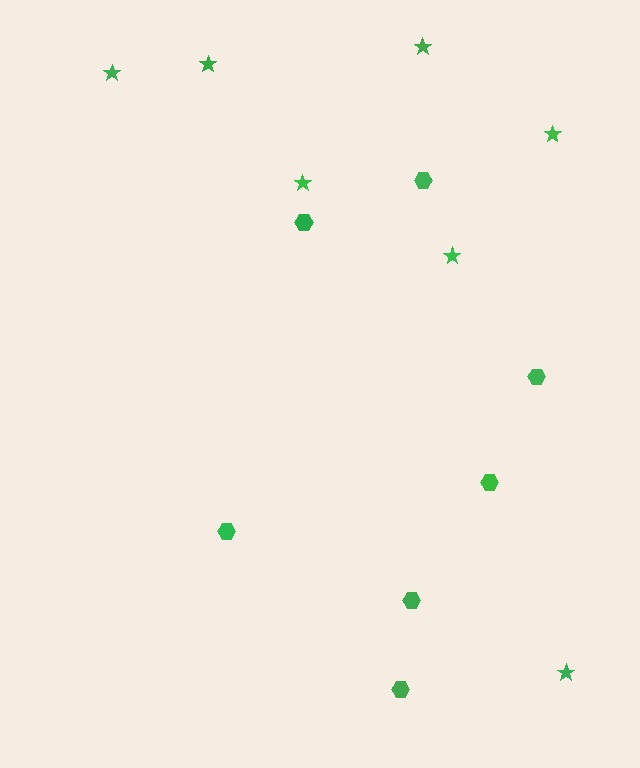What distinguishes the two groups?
There are 2 groups: one group of stars (7) and one group of hexagons (7).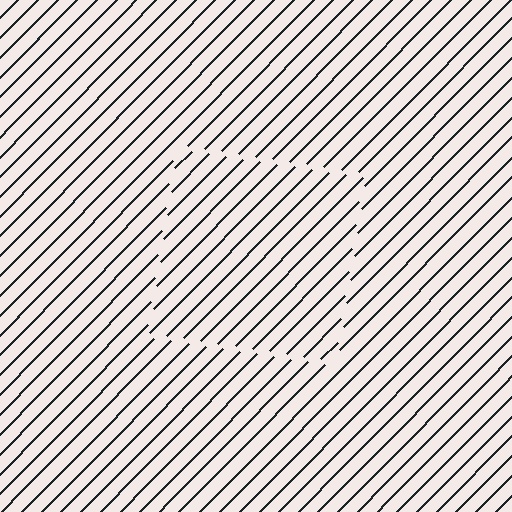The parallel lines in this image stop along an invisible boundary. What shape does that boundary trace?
An illusory square. The interior of the shape contains the same grating, shifted by half a period — the contour is defined by the phase discontinuity where line-ends from the inner and outer gratings abut.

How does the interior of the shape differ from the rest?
The interior of the shape contains the same grating, shifted by half a period — the contour is defined by the phase discontinuity where line-ends from the inner and outer gratings abut.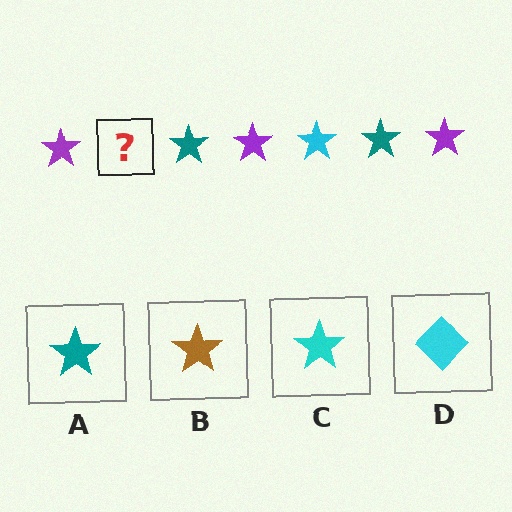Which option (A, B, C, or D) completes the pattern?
C.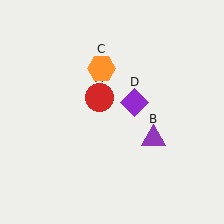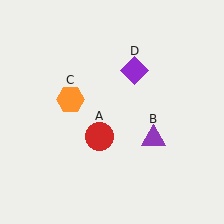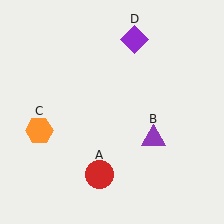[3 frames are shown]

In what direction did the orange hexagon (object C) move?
The orange hexagon (object C) moved down and to the left.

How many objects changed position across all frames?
3 objects changed position: red circle (object A), orange hexagon (object C), purple diamond (object D).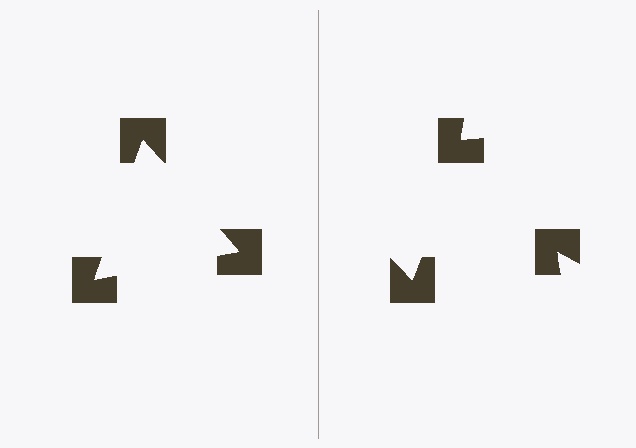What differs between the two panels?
The notched squares are positioned identically on both sides; only the wedge orientations differ. On the left they align to a triangle; on the right they are misaligned.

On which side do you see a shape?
An illusory triangle appears on the left side. On the right side the wedge cuts are rotated, so no coherent shape forms.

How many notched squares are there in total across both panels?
6 — 3 on each side.